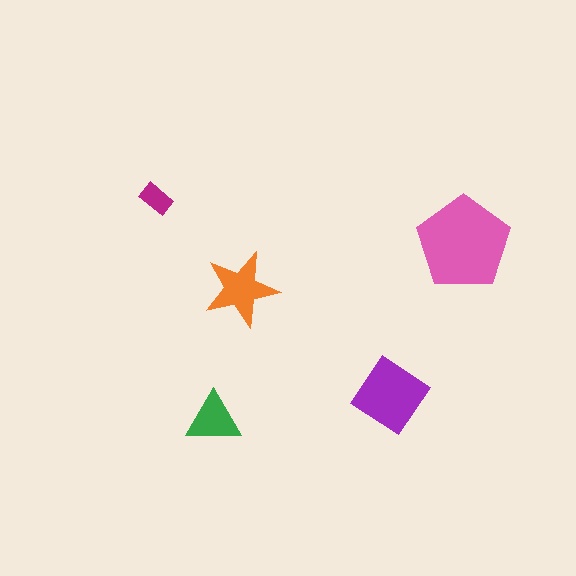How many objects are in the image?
There are 5 objects in the image.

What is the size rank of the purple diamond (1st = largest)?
2nd.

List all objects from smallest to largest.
The magenta rectangle, the green triangle, the orange star, the purple diamond, the pink pentagon.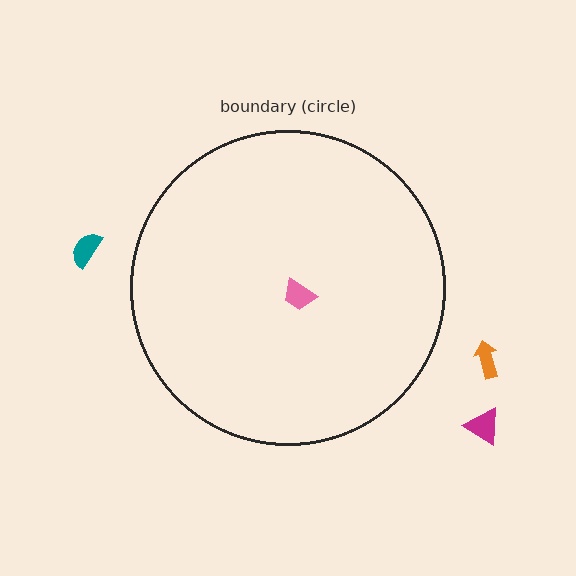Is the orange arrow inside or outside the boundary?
Outside.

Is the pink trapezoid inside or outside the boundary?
Inside.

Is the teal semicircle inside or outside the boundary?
Outside.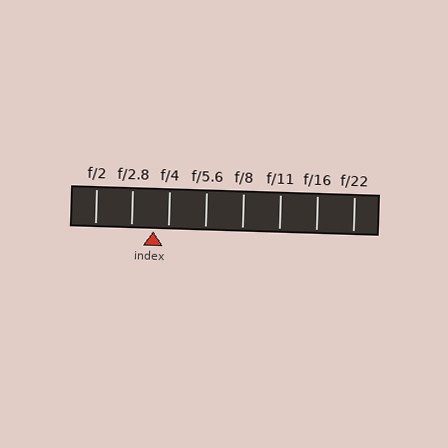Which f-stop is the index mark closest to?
The index mark is closest to f/4.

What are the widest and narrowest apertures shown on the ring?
The widest aperture shown is f/2 and the narrowest is f/22.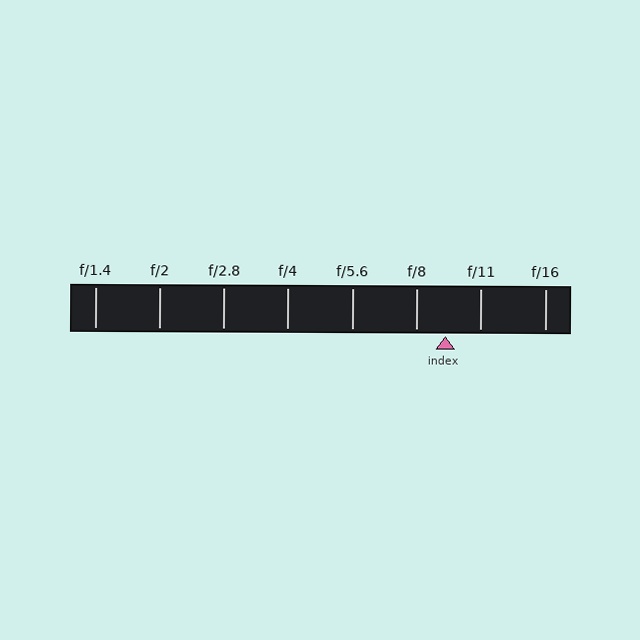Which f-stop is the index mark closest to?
The index mark is closest to f/8.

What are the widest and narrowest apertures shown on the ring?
The widest aperture shown is f/1.4 and the narrowest is f/16.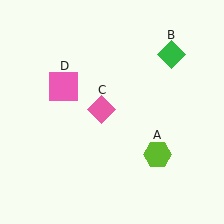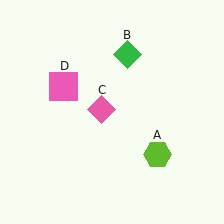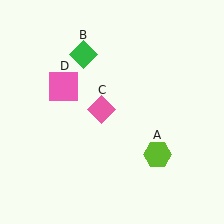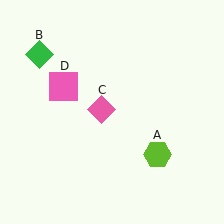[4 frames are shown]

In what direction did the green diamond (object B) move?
The green diamond (object B) moved left.